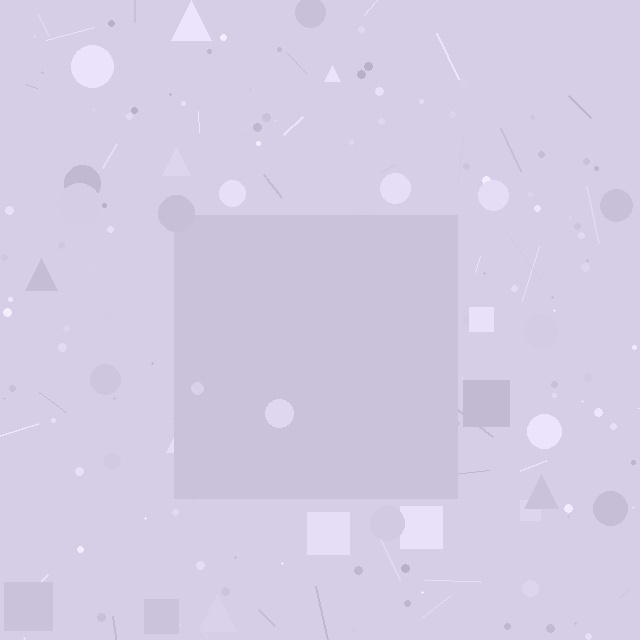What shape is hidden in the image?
A square is hidden in the image.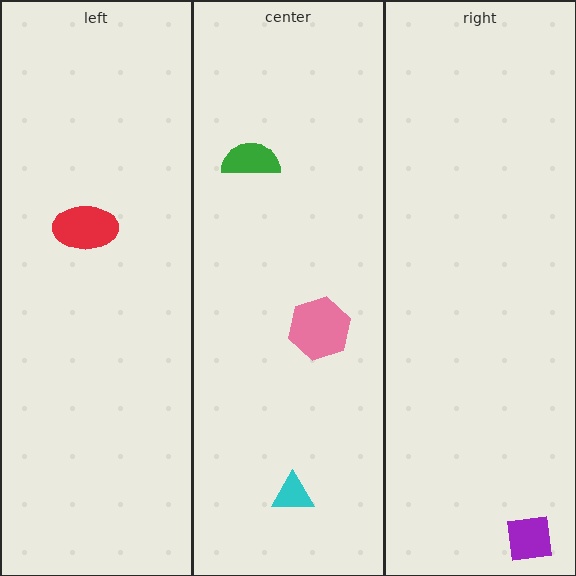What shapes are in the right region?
The purple square.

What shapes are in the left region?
The red ellipse.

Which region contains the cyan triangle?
The center region.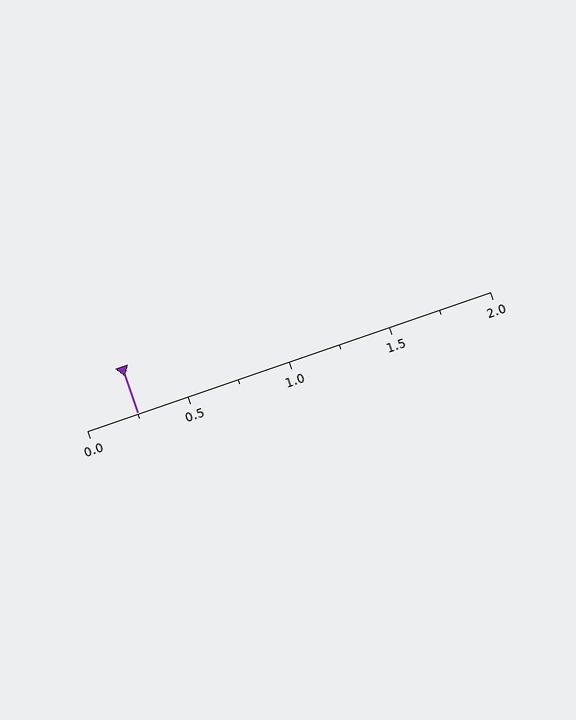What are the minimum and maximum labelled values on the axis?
The axis runs from 0.0 to 2.0.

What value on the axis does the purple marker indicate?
The marker indicates approximately 0.25.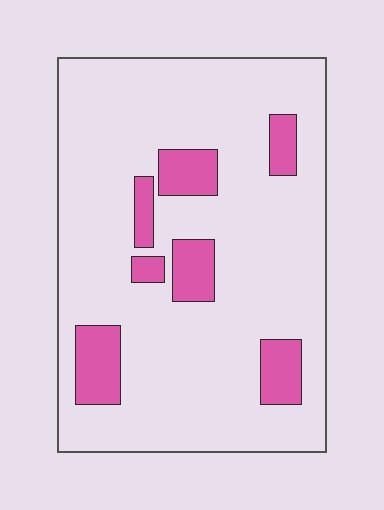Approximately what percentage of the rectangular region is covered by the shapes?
Approximately 15%.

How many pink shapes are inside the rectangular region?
7.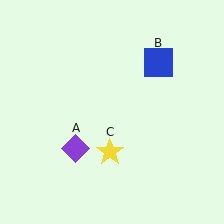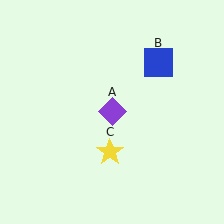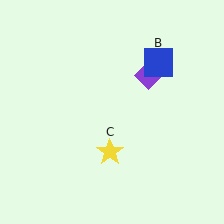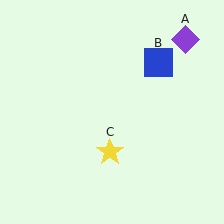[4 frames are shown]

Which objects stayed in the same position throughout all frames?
Blue square (object B) and yellow star (object C) remained stationary.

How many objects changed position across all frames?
1 object changed position: purple diamond (object A).